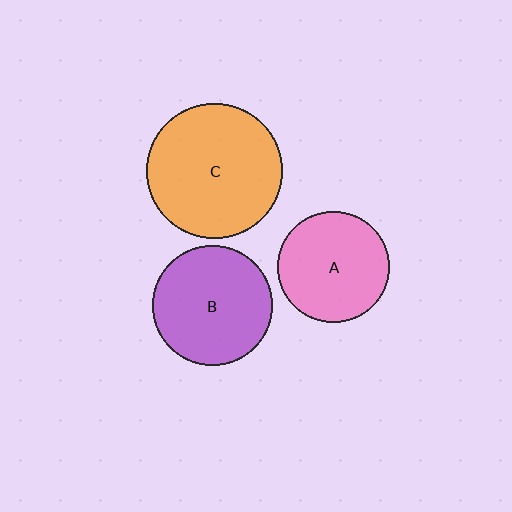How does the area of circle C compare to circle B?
Approximately 1.3 times.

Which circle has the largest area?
Circle C (orange).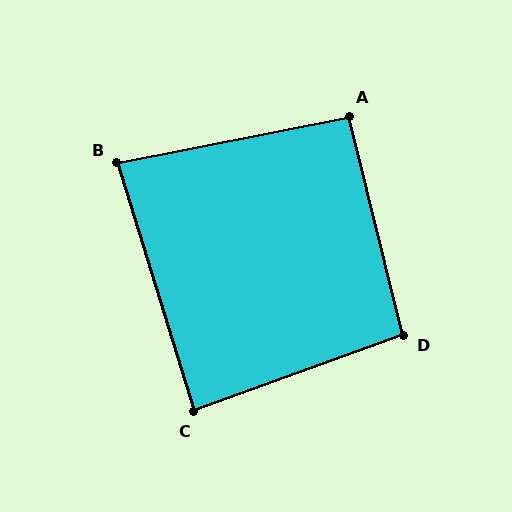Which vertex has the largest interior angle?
D, at approximately 96 degrees.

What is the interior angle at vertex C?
Approximately 87 degrees (approximately right).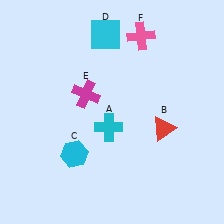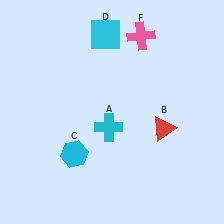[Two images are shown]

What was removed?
The magenta cross (E) was removed in Image 2.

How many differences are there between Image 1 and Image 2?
There is 1 difference between the two images.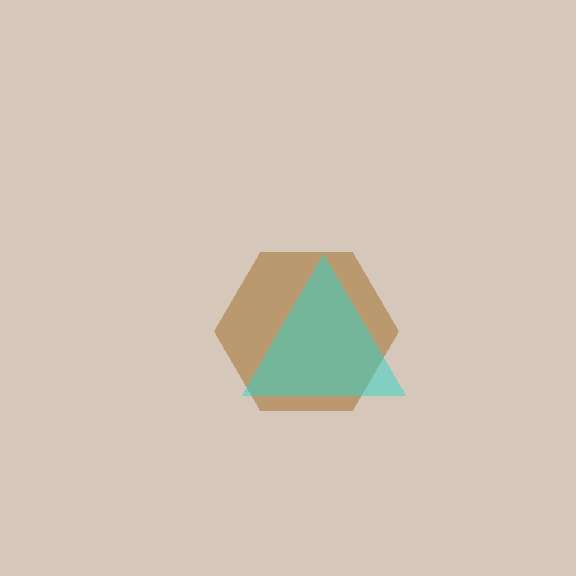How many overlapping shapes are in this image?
There are 2 overlapping shapes in the image.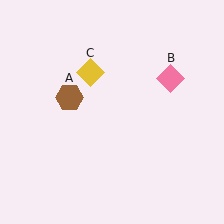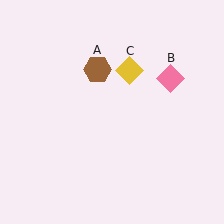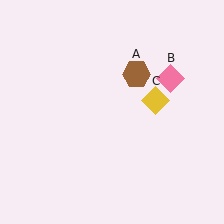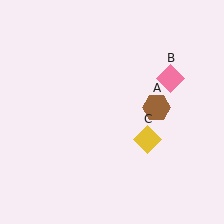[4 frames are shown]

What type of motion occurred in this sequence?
The brown hexagon (object A), yellow diamond (object C) rotated clockwise around the center of the scene.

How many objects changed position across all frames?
2 objects changed position: brown hexagon (object A), yellow diamond (object C).